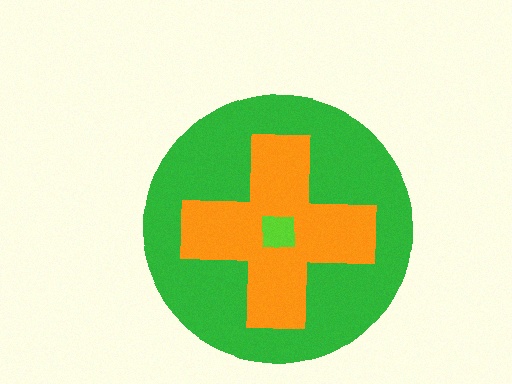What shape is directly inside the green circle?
The orange cross.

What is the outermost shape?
The green circle.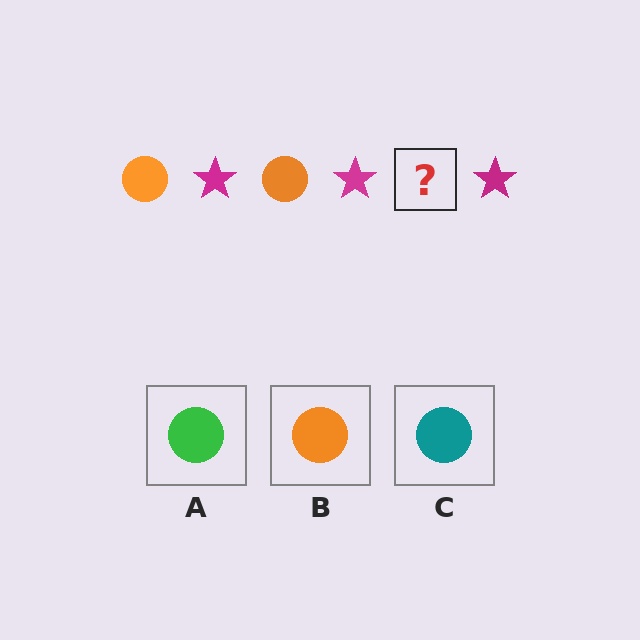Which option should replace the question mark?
Option B.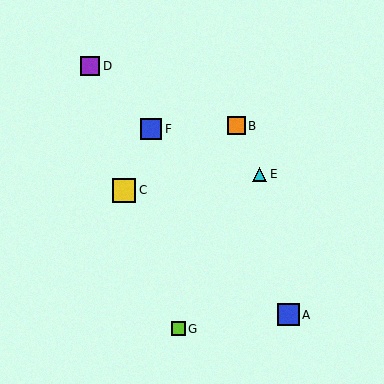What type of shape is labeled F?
Shape F is a blue square.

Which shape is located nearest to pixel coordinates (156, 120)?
The blue square (labeled F) at (151, 129) is nearest to that location.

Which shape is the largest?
The yellow square (labeled C) is the largest.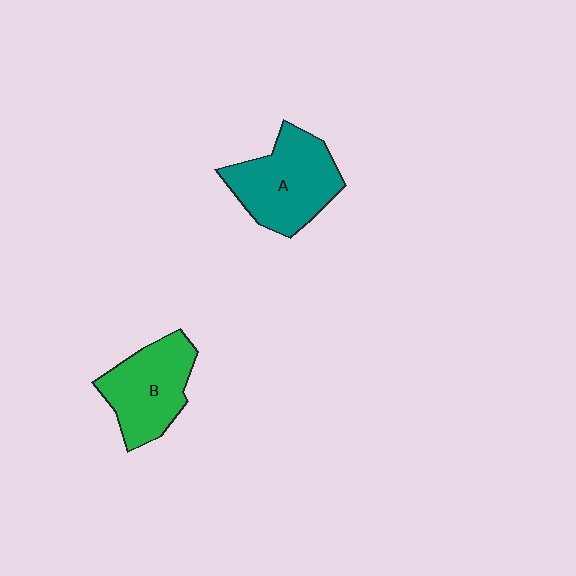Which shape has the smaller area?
Shape B (green).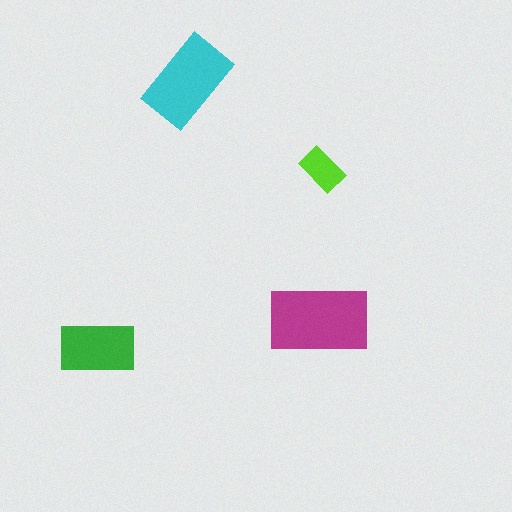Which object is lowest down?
The green rectangle is bottommost.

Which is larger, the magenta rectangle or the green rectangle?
The magenta one.